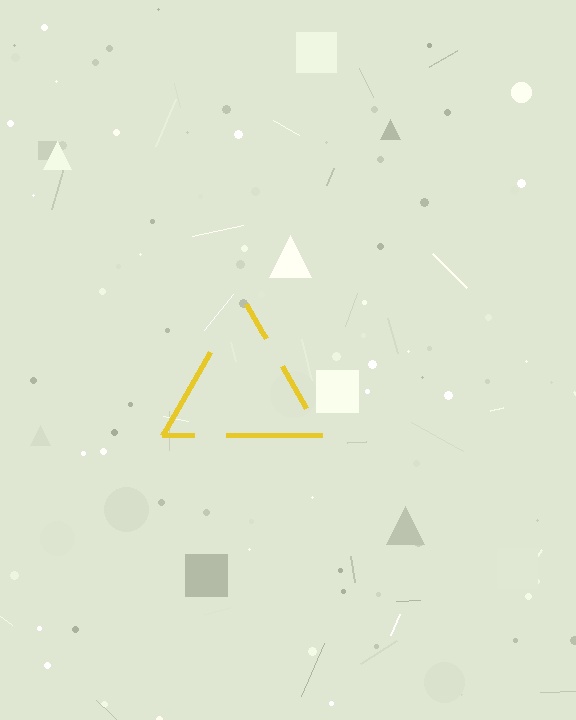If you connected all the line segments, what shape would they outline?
They would outline a triangle.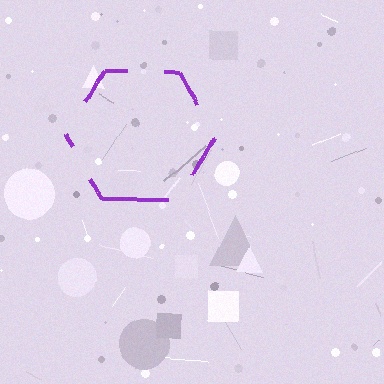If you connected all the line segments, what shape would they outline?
They would outline a hexagon.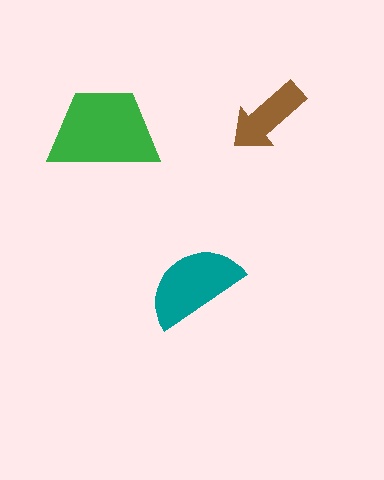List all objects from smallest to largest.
The brown arrow, the teal semicircle, the green trapezoid.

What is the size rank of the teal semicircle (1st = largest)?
2nd.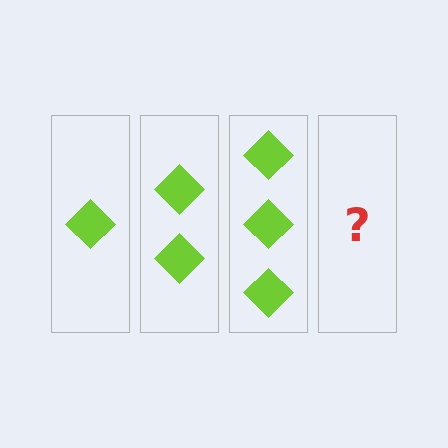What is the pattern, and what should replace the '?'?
The pattern is that each step adds one more diamond. The '?' should be 4 diamonds.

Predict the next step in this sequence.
The next step is 4 diamonds.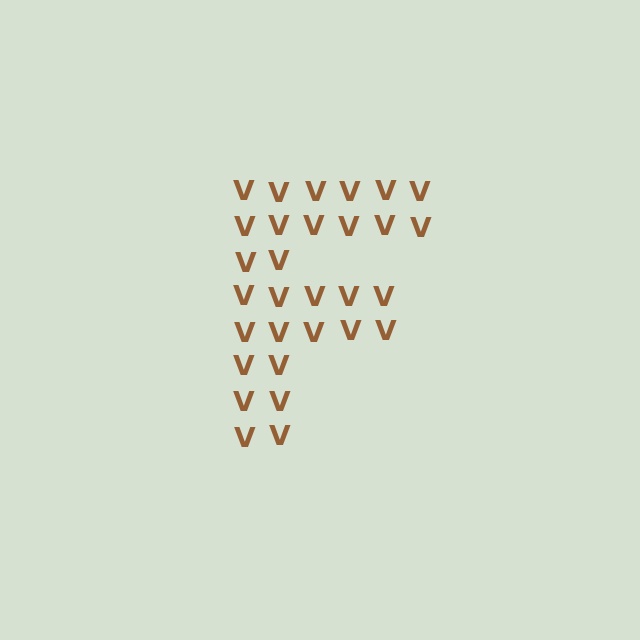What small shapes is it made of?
It is made of small letter V's.